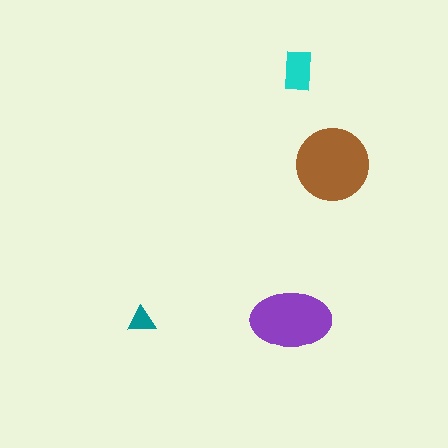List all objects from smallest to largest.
The teal triangle, the cyan rectangle, the purple ellipse, the brown circle.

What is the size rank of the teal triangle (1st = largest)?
4th.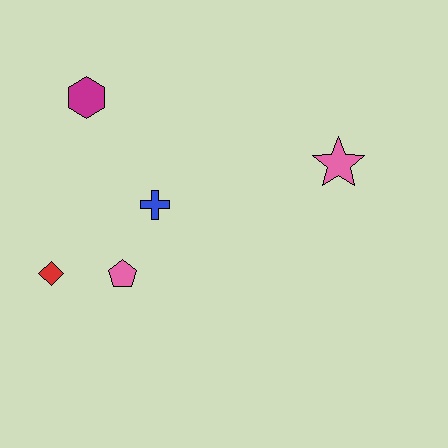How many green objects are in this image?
There are no green objects.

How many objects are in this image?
There are 5 objects.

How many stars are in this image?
There is 1 star.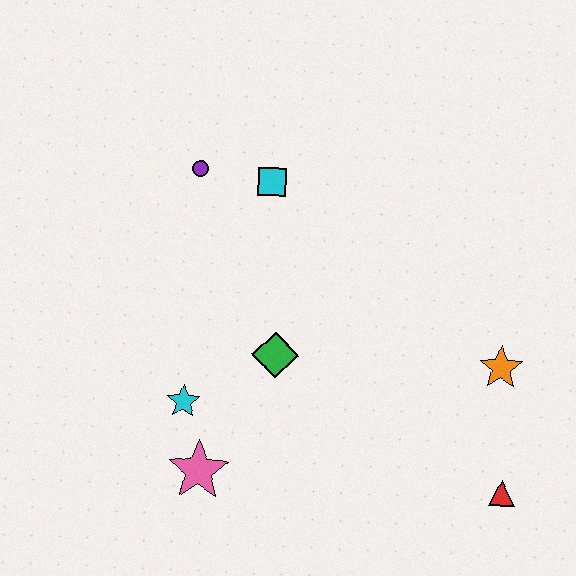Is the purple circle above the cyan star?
Yes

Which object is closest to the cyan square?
The purple circle is closest to the cyan square.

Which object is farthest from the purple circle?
The red triangle is farthest from the purple circle.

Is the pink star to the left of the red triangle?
Yes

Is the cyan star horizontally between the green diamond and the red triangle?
No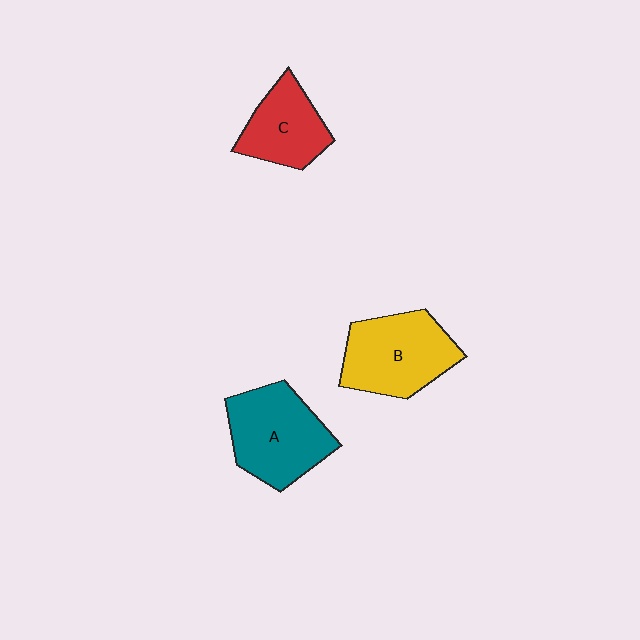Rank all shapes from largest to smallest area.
From largest to smallest: A (teal), B (yellow), C (red).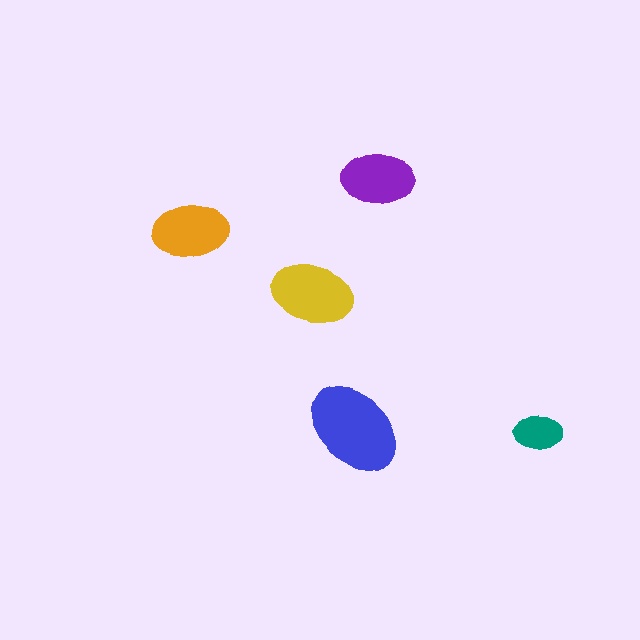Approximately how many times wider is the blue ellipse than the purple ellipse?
About 1.5 times wider.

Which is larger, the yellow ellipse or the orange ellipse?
The yellow one.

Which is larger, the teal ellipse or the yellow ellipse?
The yellow one.